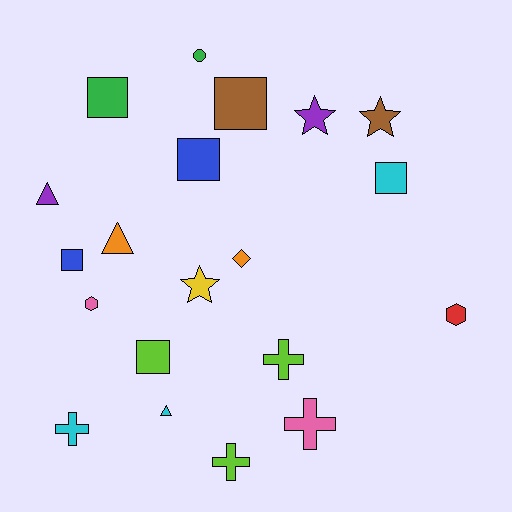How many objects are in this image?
There are 20 objects.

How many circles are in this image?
There is 1 circle.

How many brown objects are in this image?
There are 2 brown objects.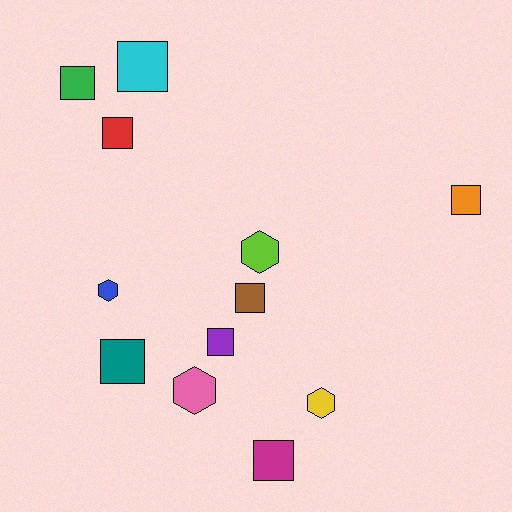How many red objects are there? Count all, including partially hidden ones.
There is 1 red object.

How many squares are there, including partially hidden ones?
There are 8 squares.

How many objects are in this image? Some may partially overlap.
There are 12 objects.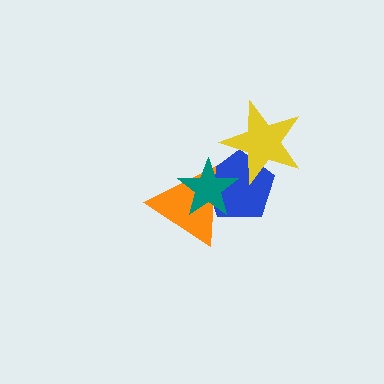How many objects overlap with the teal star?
2 objects overlap with the teal star.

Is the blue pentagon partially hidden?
Yes, it is partially covered by another shape.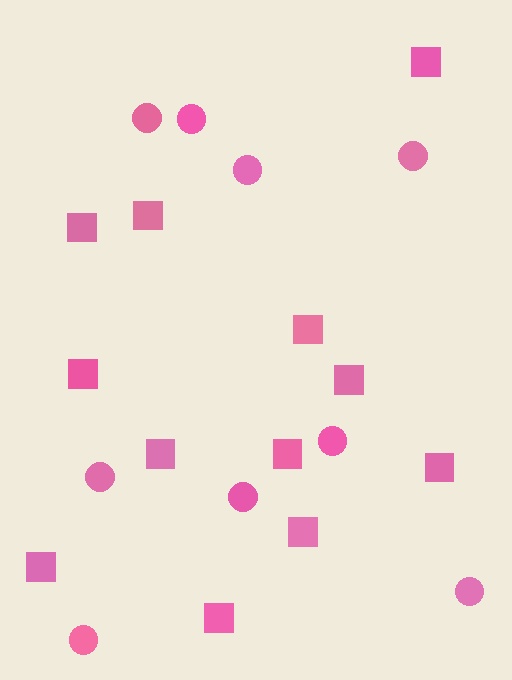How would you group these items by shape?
There are 2 groups: one group of squares (12) and one group of circles (9).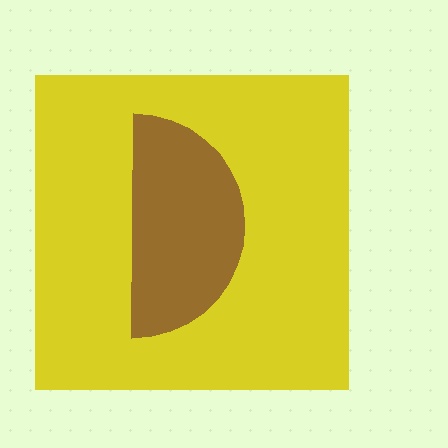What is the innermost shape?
The brown semicircle.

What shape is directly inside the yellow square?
The brown semicircle.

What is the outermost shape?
The yellow square.